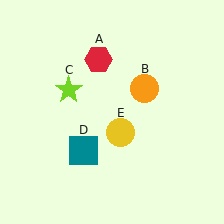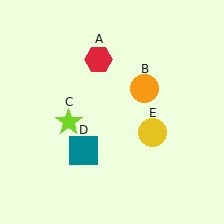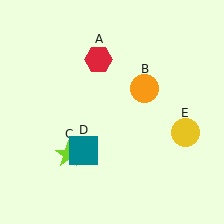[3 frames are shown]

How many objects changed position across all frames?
2 objects changed position: lime star (object C), yellow circle (object E).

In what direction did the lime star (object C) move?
The lime star (object C) moved down.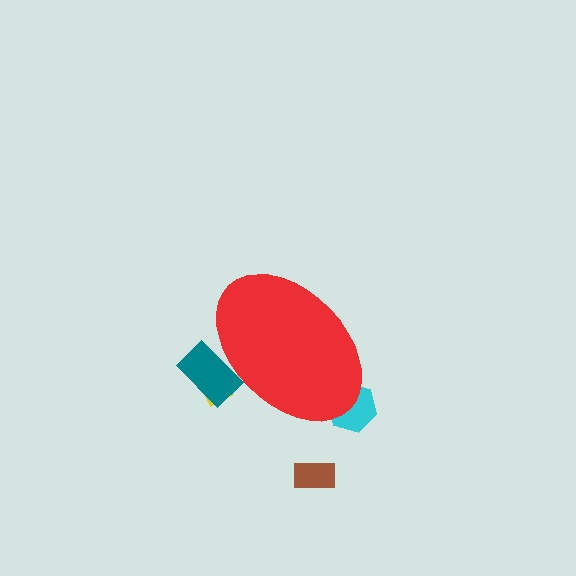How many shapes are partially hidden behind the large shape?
3 shapes are partially hidden.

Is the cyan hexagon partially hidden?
Yes, the cyan hexagon is partially hidden behind the red ellipse.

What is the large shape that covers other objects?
A red ellipse.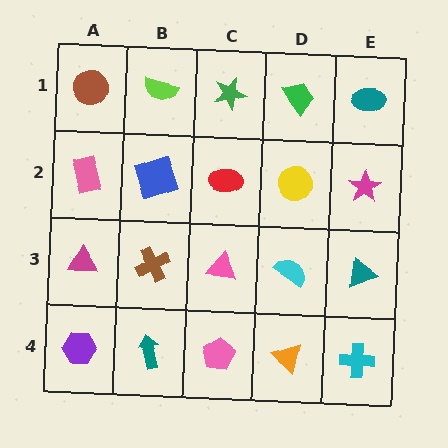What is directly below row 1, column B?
A blue square.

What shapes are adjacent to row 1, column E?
A magenta star (row 2, column E), a green trapezoid (row 1, column D).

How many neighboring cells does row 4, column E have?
2.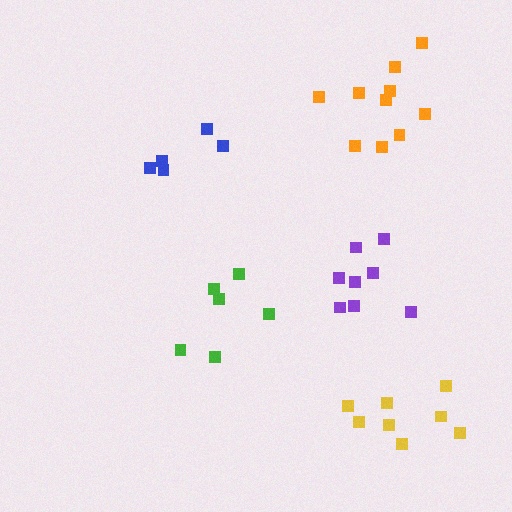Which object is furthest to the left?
The blue cluster is leftmost.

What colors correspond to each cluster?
The clusters are colored: blue, orange, yellow, purple, green.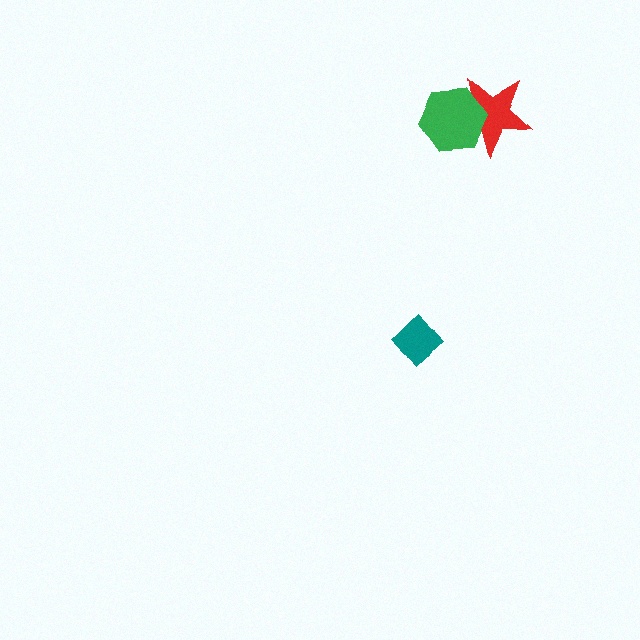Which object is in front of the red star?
The green hexagon is in front of the red star.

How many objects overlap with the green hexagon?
1 object overlaps with the green hexagon.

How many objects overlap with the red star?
1 object overlaps with the red star.